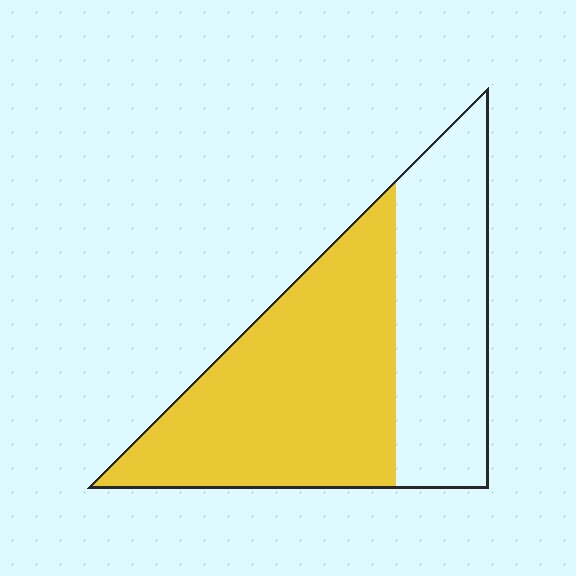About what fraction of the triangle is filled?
About three fifths (3/5).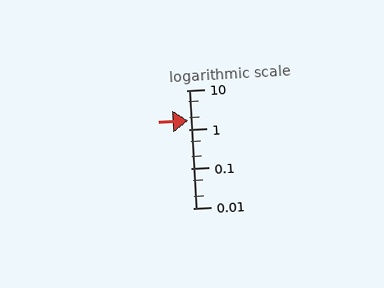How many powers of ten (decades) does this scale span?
The scale spans 3 decades, from 0.01 to 10.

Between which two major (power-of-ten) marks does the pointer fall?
The pointer is between 1 and 10.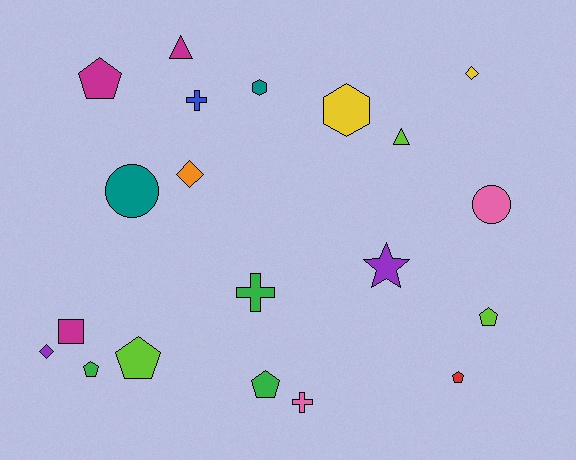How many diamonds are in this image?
There are 3 diamonds.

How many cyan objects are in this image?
There are no cyan objects.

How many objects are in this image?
There are 20 objects.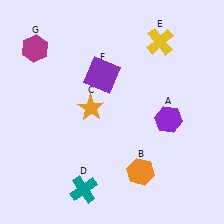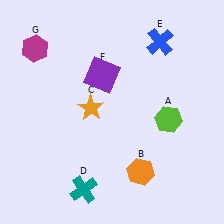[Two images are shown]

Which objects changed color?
A changed from purple to lime. E changed from yellow to blue.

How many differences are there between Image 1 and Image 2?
There are 2 differences between the two images.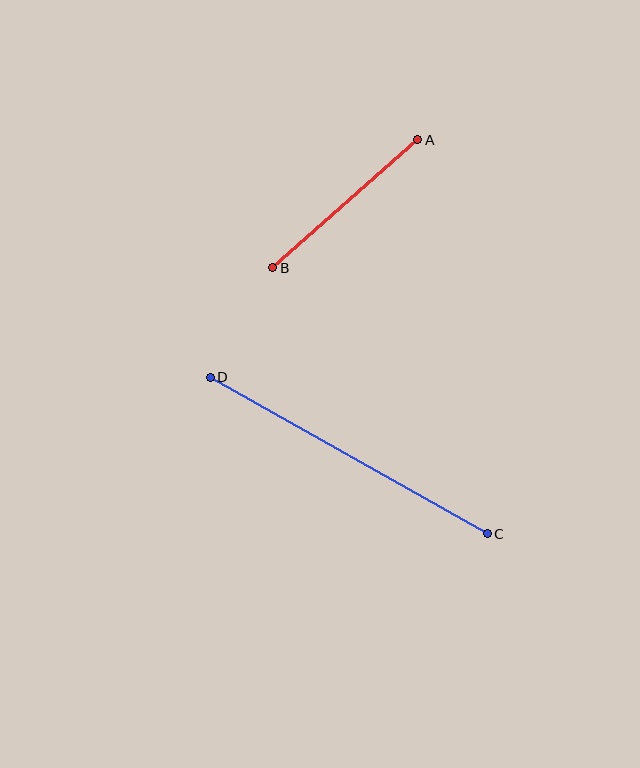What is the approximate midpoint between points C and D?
The midpoint is at approximately (349, 456) pixels.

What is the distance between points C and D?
The distance is approximately 318 pixels.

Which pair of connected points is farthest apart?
Points C and D are farthest apart.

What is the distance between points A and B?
The distance is approximately 194 pixels.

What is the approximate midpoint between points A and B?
The midpoint is at approximately (345, 204) pixels.